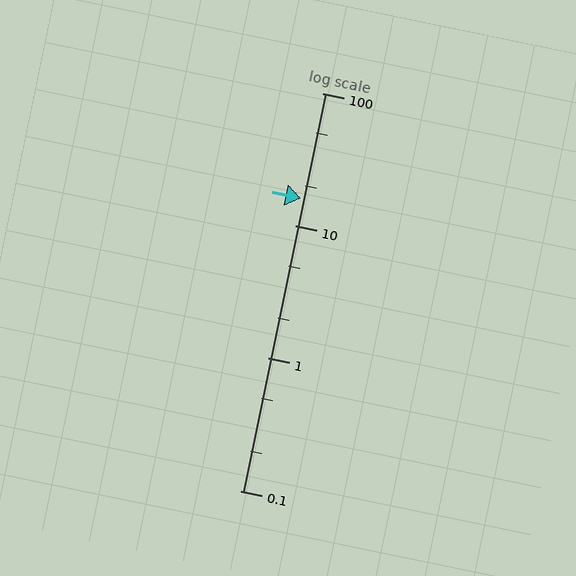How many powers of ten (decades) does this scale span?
The scale spans 3 decades, from 0.1 to 100.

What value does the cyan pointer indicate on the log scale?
The pointer indicates approximately 16.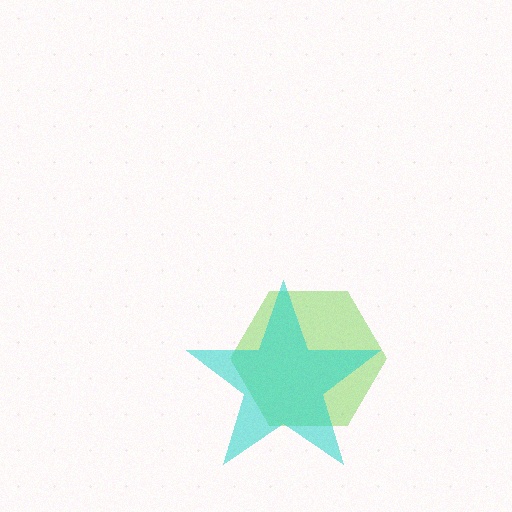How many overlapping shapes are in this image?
There are 2 overlapping shapes in the image.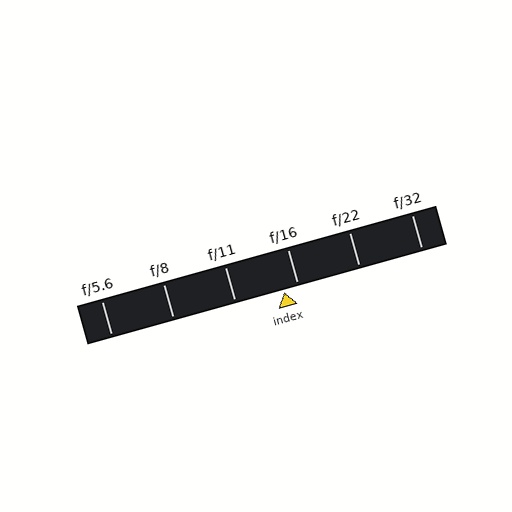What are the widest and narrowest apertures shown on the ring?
The widest aperture shown is f/5.6 and the narrowest is f/32.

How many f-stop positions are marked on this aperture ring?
There are 6 f-stop positions marked.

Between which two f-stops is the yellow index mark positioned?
The index mark is between f/11 and f/16.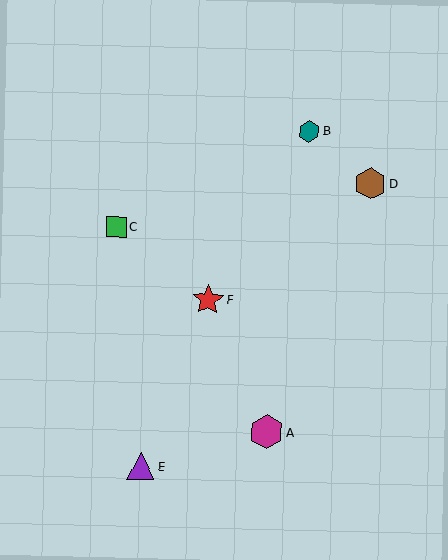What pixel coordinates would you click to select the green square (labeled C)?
Click at (117, 227) to select the green square C.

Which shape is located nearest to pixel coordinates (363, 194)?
The brown hexagon (labeled D) at (370, 184) is nearest to that location.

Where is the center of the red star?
The center of the red star is at (208, 300).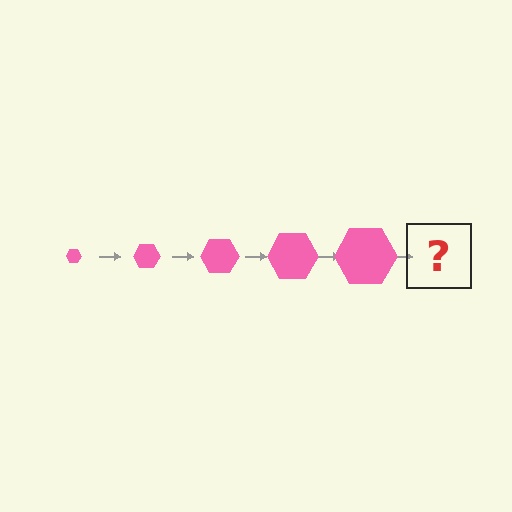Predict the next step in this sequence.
The next step is a pink hexagon, larger than the previous one.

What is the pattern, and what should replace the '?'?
The pattern is that the hexagon gets progressively larger each step. The '?' should be a pink hexagon, larger than the previous one.